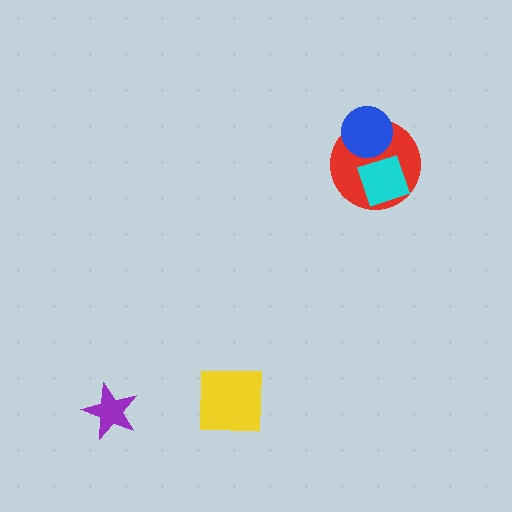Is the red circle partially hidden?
Yes, it is partially covered by another shape.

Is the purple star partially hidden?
No, no other shape covers it.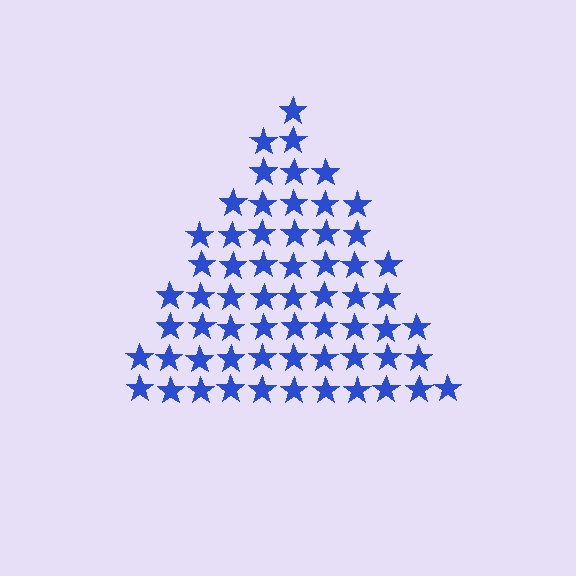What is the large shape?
The large shape is a triangle.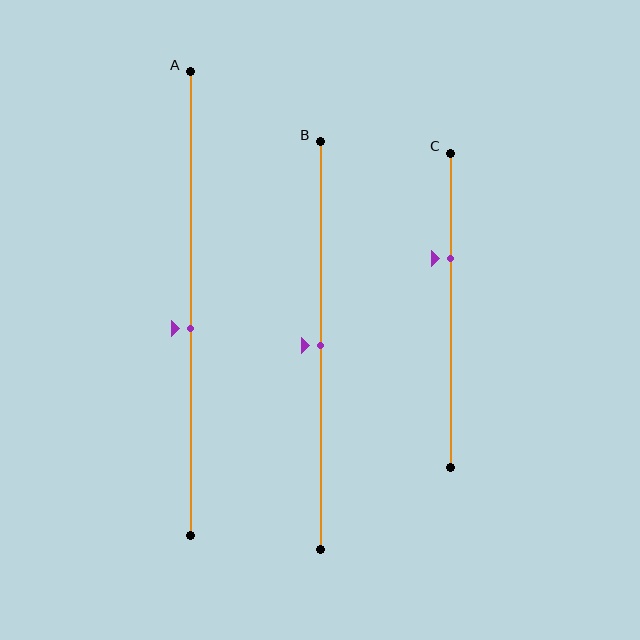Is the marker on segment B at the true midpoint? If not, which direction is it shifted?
Yes, the marker on segment B is at the true midpoint.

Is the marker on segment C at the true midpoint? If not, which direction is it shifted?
No, the marker on segment C is shifted upward by about 16% of the segment length.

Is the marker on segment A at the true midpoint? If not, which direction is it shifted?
No, the marker on segment A is shifted downward by about 5% of the segment length.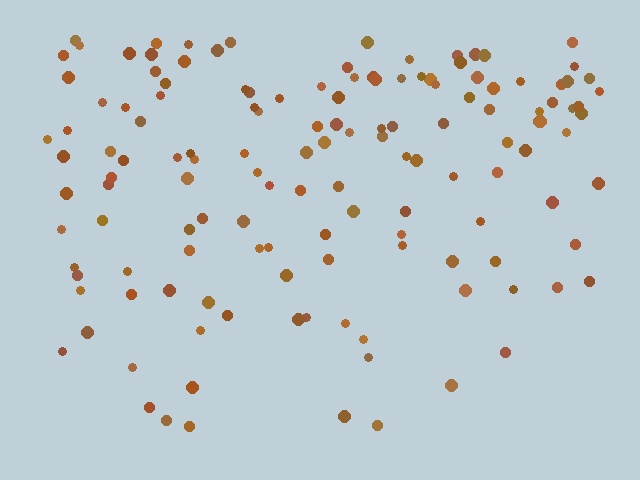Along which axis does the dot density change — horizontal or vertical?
Vertical.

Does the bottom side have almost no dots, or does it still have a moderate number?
Still a moderate number, just noticeably fewer than the top.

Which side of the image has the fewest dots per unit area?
The bottom.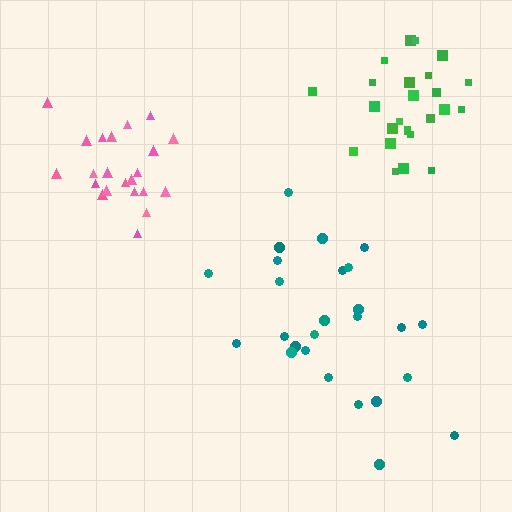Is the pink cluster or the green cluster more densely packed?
Pink.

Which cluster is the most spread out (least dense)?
Teal.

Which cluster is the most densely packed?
Pink.